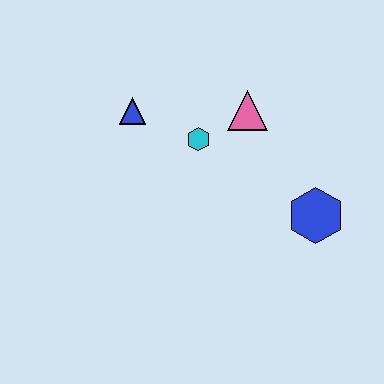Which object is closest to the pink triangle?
The cyan hexagon is closest to the pink triangle.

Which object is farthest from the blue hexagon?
The blue triangle is farthest from the blue hexagon.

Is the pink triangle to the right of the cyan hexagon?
Yes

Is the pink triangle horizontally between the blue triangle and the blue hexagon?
Yes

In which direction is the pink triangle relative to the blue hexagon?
The pink triangle is above the blue hexagon.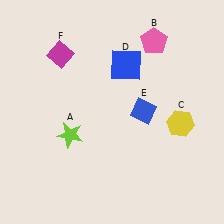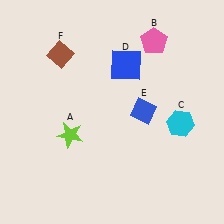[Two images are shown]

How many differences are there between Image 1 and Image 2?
There are 2 differences between the two images.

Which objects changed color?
C changed from yellow to cyan. F changed from magenta to brown.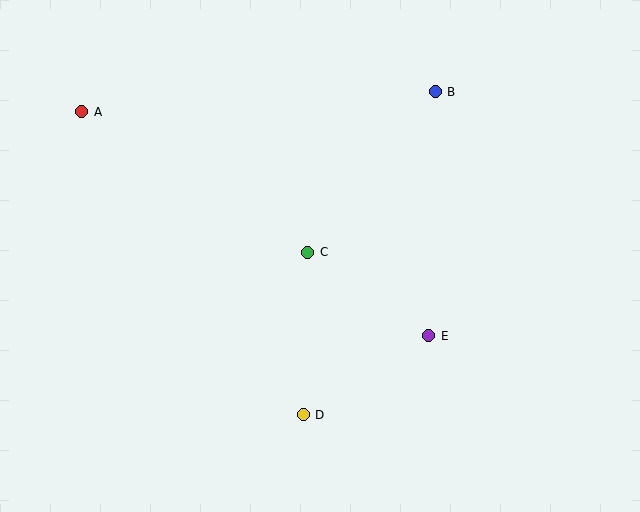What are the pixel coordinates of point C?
Point C is at (308, 252).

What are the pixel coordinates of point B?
Point B is at (435, 92).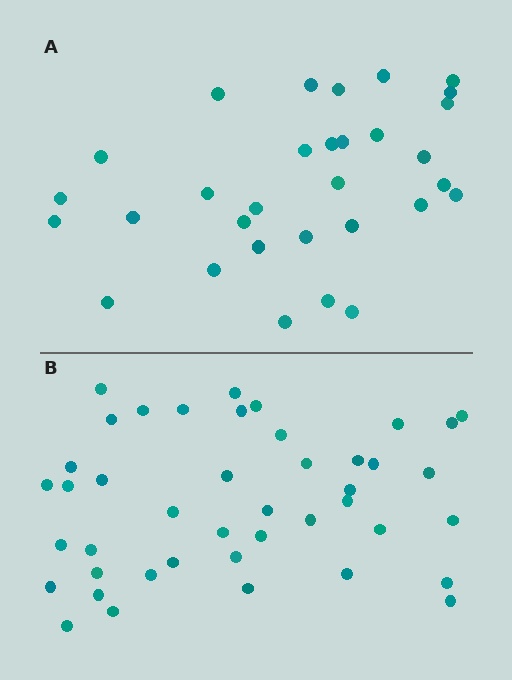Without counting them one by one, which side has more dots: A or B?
Region B (the bottom region) has more dots.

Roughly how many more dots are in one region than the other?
Region B has roughly 12 or so more dots than region A.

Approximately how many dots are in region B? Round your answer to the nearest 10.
About 40 dots. (The exact count is 43, which rounds to 40.)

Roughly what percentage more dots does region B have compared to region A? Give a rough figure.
About 40% more.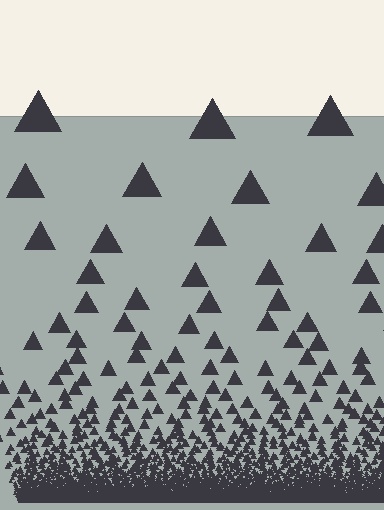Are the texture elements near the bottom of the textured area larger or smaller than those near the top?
Smaller. The gradient is inverted — elements near the bottom are smaller and denser.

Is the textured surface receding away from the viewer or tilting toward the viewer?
The surface appears to tilt toward the viewer. Texture elements get larger and sparser toward the top.